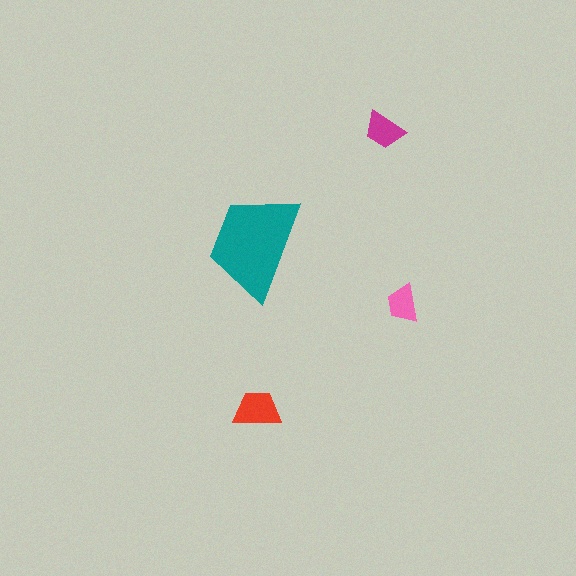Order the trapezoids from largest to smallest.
the teal one, the red one, the magenta one, the pink one.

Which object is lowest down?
The red trapezoid is bottommost.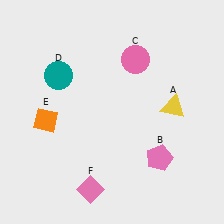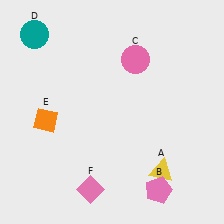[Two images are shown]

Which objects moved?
The objects that moved are: the yellow triangle (A), the pink pentagon (B), the teal circle (D).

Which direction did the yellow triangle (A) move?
The yellow triangle (A) moved down.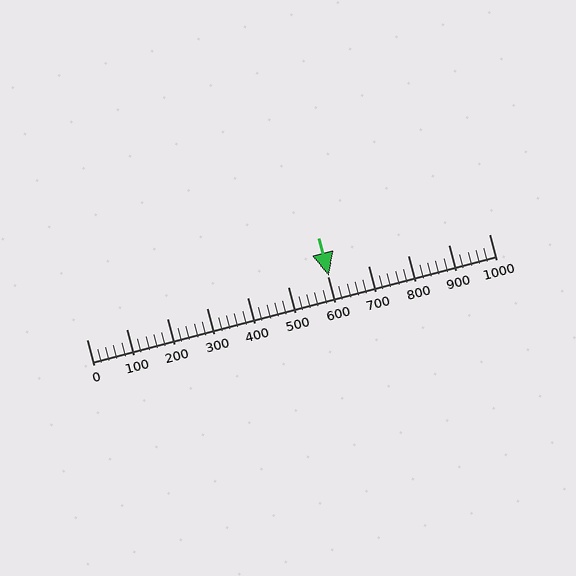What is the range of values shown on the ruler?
The ruler shows values from 0 to 1000.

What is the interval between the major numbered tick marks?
The major tick marks are spaced 100 units apart.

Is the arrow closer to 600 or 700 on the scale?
The arrow is closer to 600.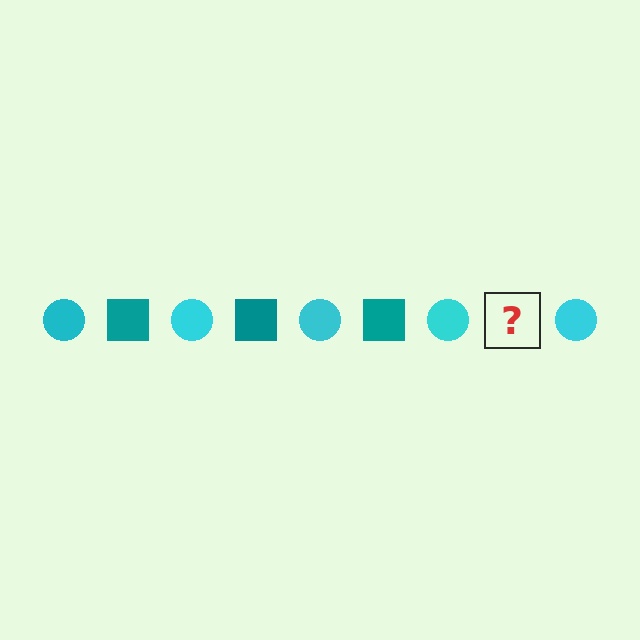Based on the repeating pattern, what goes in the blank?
The blank should be a teal square.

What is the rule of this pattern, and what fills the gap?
The rule is that the pattern alternates between cyan circle and teal square. The gap should be filled with a teal square.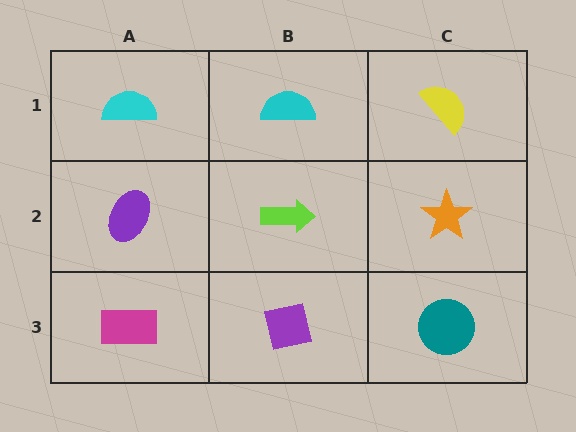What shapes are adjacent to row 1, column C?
An orange star (row 2, column C), a cyan semicircle (row 1, column B).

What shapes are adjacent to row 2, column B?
A cyan semicircle (row 1, column B), a purple square (row 3, column B), a purple ellipse (row 2, column A), an orange star (row 2, column C).